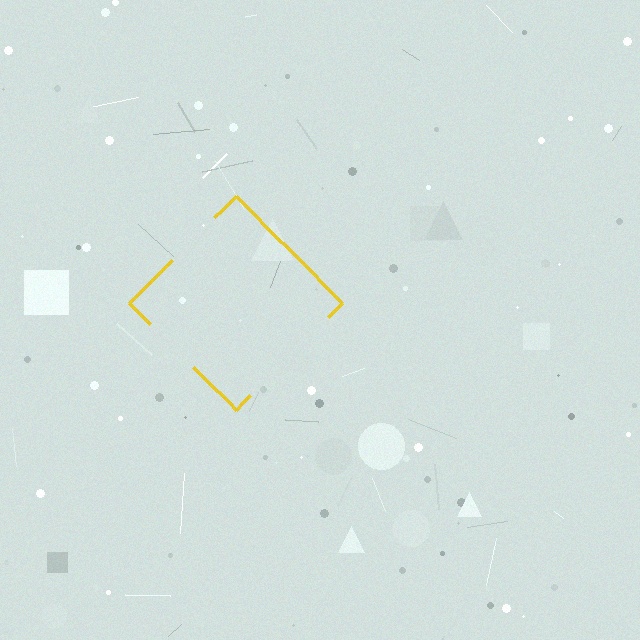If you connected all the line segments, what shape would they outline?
They would outline a diamond.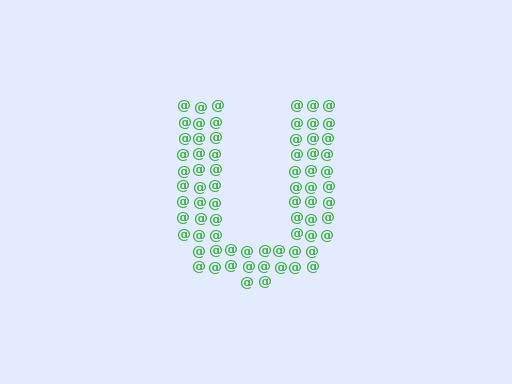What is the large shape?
The large shape is the letter U.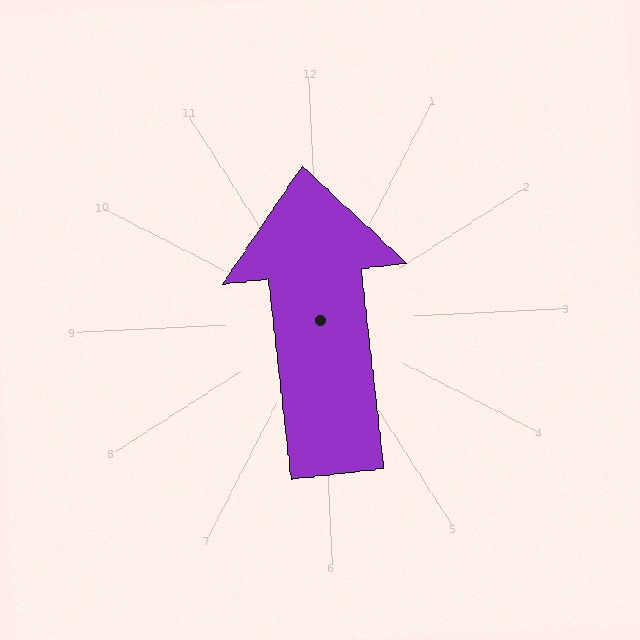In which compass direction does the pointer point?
North.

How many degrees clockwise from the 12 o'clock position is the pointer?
Approximately 356 degrees.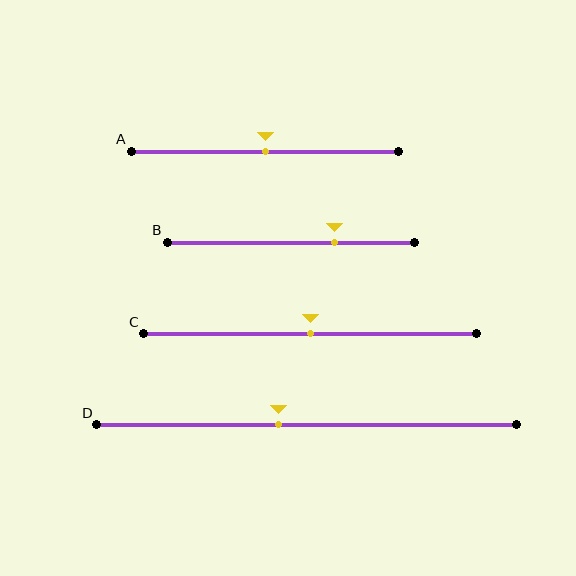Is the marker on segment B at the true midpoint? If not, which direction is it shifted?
No, the marker on segment B is shifted to the right by about 17% of the segment length.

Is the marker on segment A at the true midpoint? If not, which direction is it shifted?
Yes, the marker on segment A is at the true midpoint.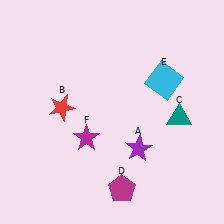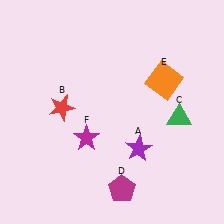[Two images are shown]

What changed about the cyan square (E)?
In Image 1, E is cyan. In Image 2, it changed to orange.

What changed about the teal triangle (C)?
In Image 1, C is teal. In Image 2, it changed to green.